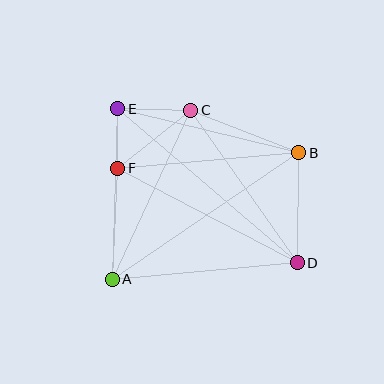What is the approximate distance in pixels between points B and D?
The distance between B and D is approximately 110 pixels.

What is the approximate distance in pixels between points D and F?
The distance between D and F is approximately 203 pixels.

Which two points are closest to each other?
Points E and F are closest to each other.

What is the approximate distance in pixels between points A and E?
The distance between A and E is approximately 171 pixels.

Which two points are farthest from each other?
Points D and E are farthest from each other.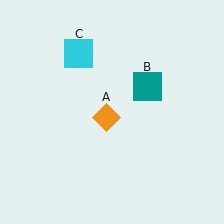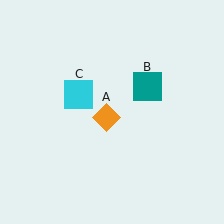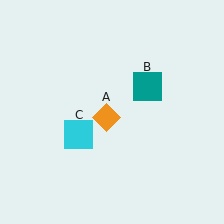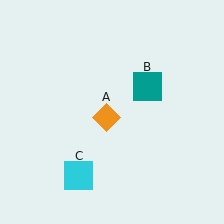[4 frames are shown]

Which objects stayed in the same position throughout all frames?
Orange diamond (object A) and teal square (object B) remained stationary.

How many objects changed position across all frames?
1 object changed position: cyan square (object C).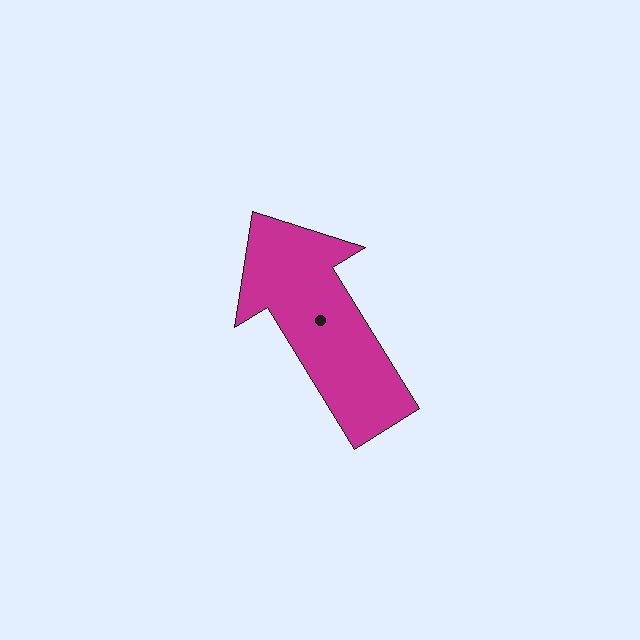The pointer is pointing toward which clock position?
Roughly 11 o'clock.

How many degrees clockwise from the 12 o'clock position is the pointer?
Approximately 328 degrees.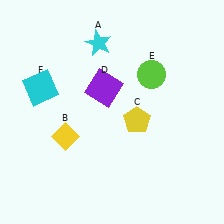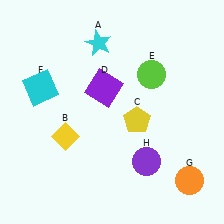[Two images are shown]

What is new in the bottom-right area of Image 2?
A purple circle (H) was added in the bottom-right area of Image 2.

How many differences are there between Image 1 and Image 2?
There are 2 differences between the two images.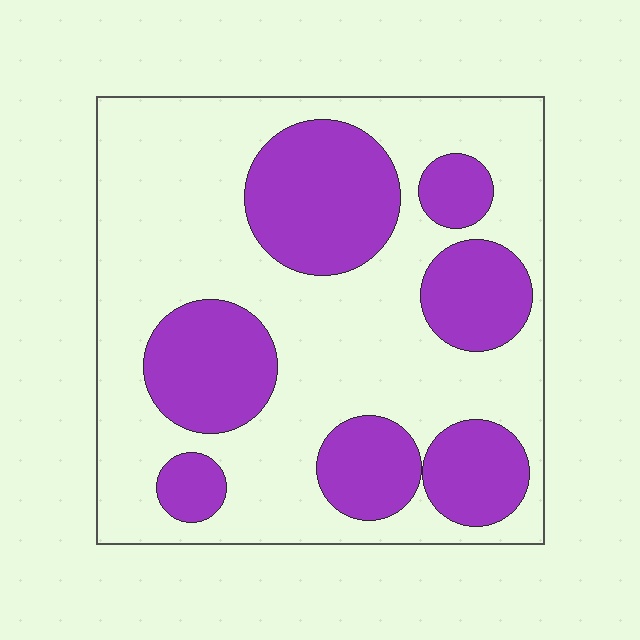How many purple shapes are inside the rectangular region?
7.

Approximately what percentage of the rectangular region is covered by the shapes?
Approximately 35%.